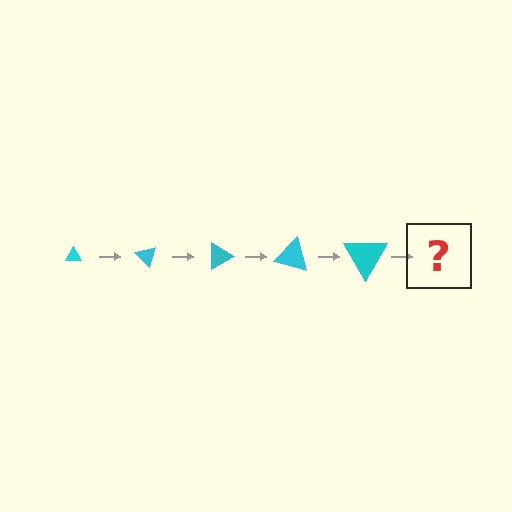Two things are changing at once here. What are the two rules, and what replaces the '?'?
The two rules are that the triangle grows larger each step and it rotates 45 degrees each step. The '?' should be a triangle, larger than the previous one and rotated 225 degrees from the start.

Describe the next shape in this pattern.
It should be a triangle, larger than the previous one and rotated 225 degrees from the start.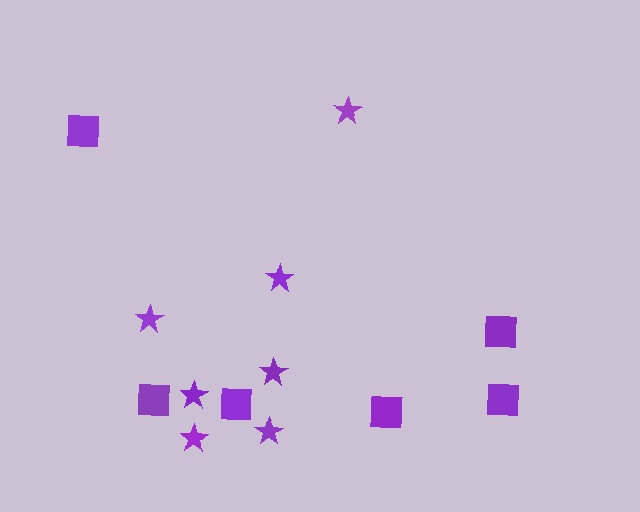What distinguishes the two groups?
There are 2 groups: one group of stars (7) and one group of squares (6).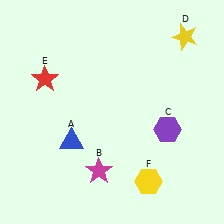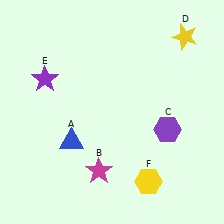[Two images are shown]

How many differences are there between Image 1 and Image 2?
There is 1 difference between the two images.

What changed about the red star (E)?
In Image 1, E is red. In Image 2, it changed to purple.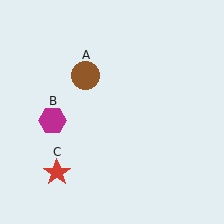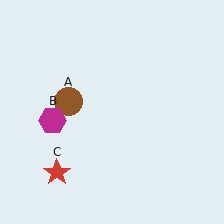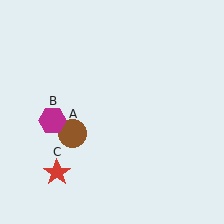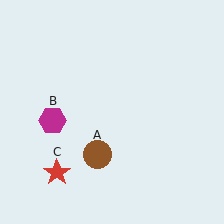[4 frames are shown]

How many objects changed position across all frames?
1 object changed position: brown circle (object A).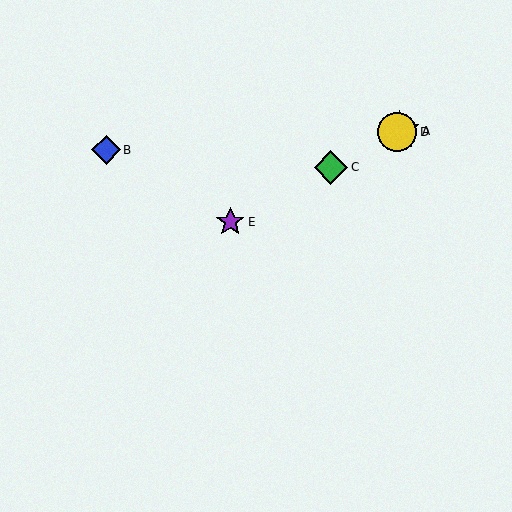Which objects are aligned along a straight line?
Objects A, C, D, E are aligned along a straight line.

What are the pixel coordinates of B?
Object B is at (106, 150).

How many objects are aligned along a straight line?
4 objects (A, C, D, E) are aligned along a straight line.